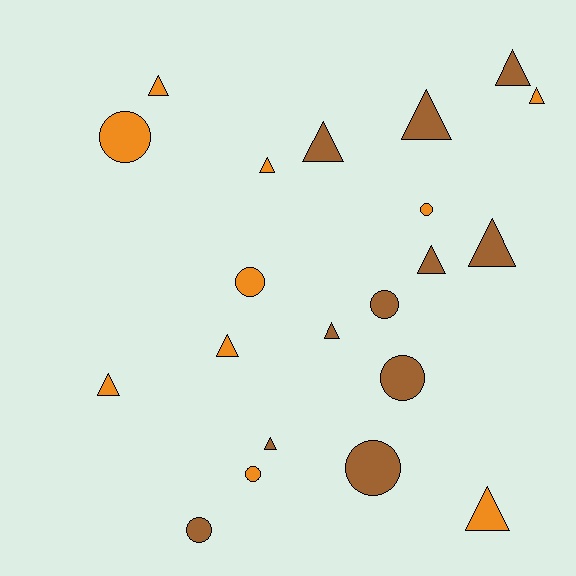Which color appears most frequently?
Brown, with 11 objects.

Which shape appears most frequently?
Triangle, with 13 objects.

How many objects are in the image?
There are 21 objects.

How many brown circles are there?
There are 4 brown circles.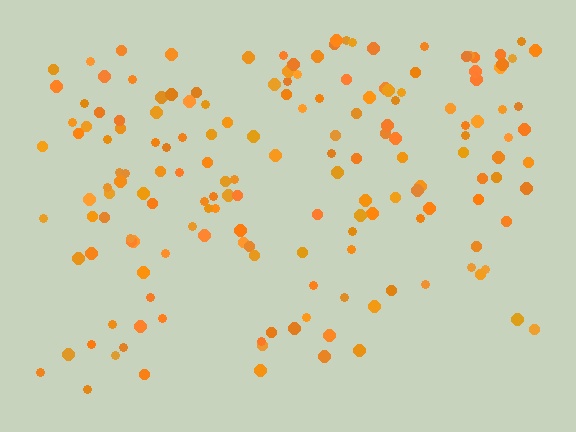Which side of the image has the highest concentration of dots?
The top.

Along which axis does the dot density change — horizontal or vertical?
Vertical.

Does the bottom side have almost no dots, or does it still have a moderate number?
Still a moderate number, just noticeably fewer than the top.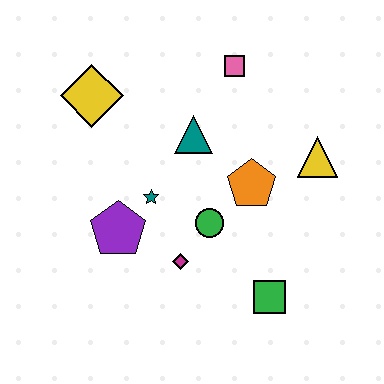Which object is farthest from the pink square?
The green square is farthest from the pink square.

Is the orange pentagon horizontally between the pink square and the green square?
Yes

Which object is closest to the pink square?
The teal triangle is closest to the pink square.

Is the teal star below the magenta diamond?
No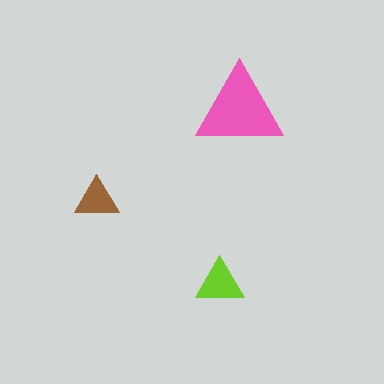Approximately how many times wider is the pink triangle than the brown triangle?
About 2 times wider.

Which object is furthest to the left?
The brown triangle is leftmost.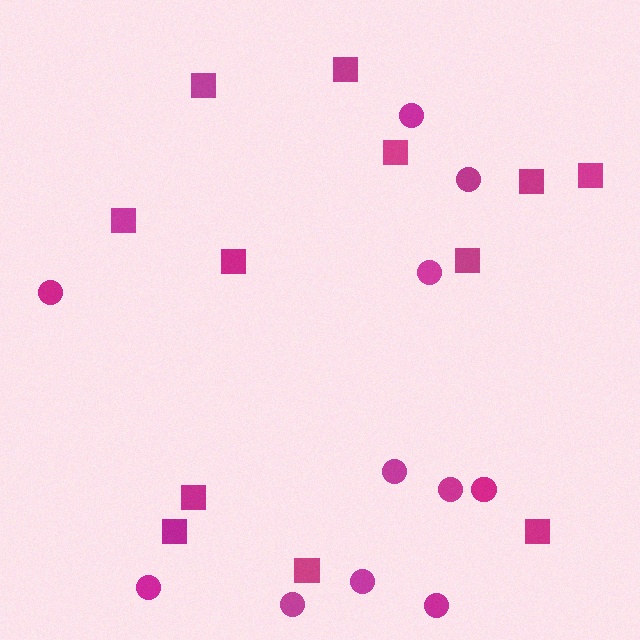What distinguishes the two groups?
There are 2 groups: one group of circles (11) and one group of squares (12).